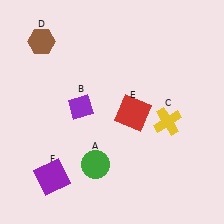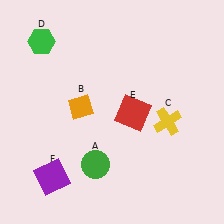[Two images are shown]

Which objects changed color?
B changed from purple to orange. D changed from brown to green.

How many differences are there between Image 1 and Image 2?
There are 2 differences between the two images.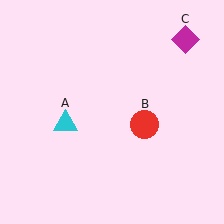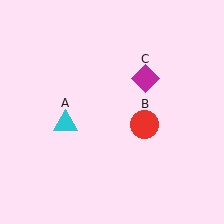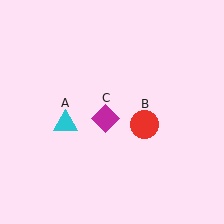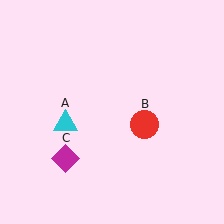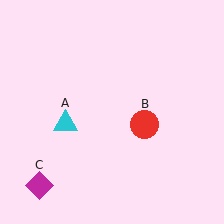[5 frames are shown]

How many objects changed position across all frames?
1 object changed position: magenta diamond (object C).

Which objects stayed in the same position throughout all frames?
Cyan triangle (object A) and red circle (object B) remained stationary.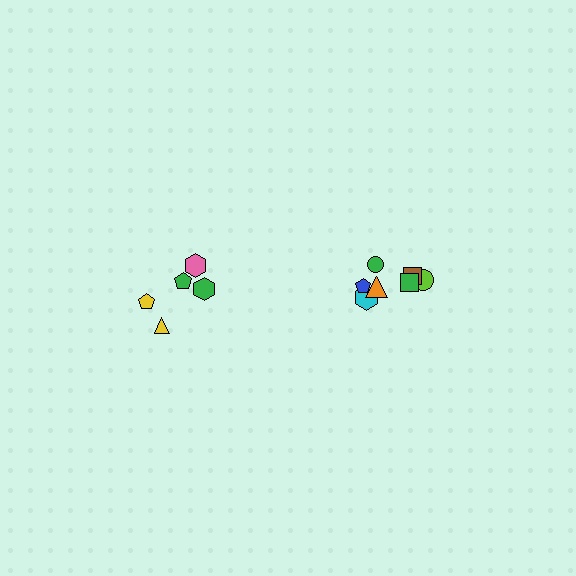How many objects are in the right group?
There are 7 objects.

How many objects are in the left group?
There are 5 objects.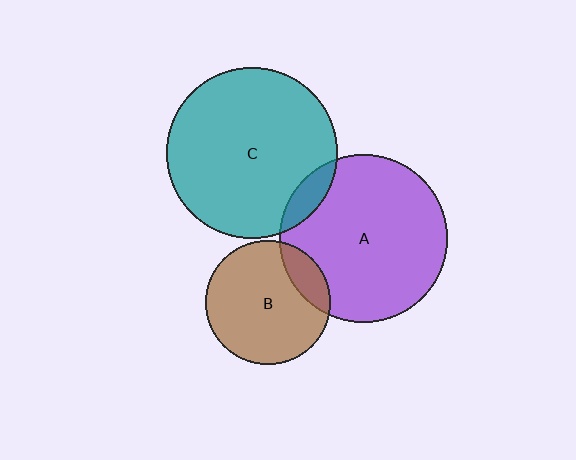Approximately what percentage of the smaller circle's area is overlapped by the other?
Approximately 15%.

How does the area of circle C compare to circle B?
Approximately 1.9 times.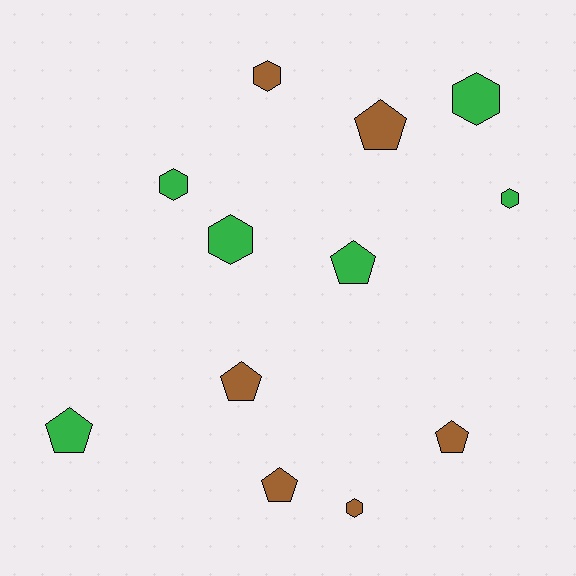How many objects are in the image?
There are 12 objects.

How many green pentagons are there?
There are 2 green pentagons.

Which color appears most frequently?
Brown, with 6 objects.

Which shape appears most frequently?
Pentagon, with 6 objects.